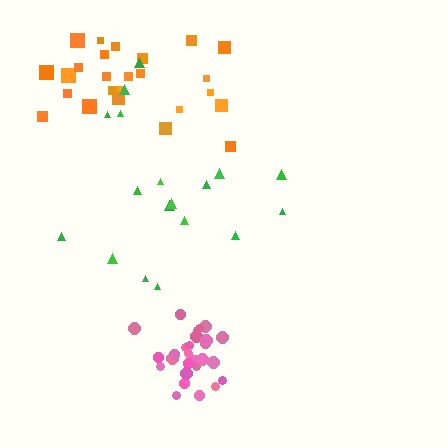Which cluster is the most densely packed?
Pink.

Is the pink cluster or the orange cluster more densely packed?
Pink.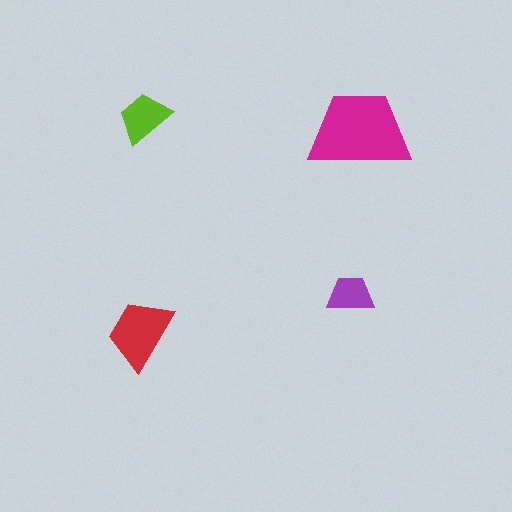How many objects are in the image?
There are 4 objects in the image.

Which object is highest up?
The lime trapezoid is topmost.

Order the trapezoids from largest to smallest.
the magenta one, the red one, the lime one, the purple one.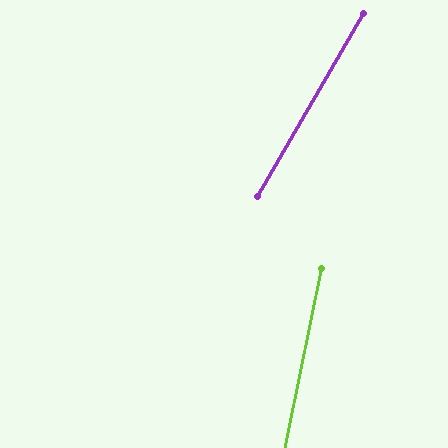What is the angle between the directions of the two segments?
Approximately 19 degrees.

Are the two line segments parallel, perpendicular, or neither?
Neither parallel nor perpendicular — they differ by about 19°.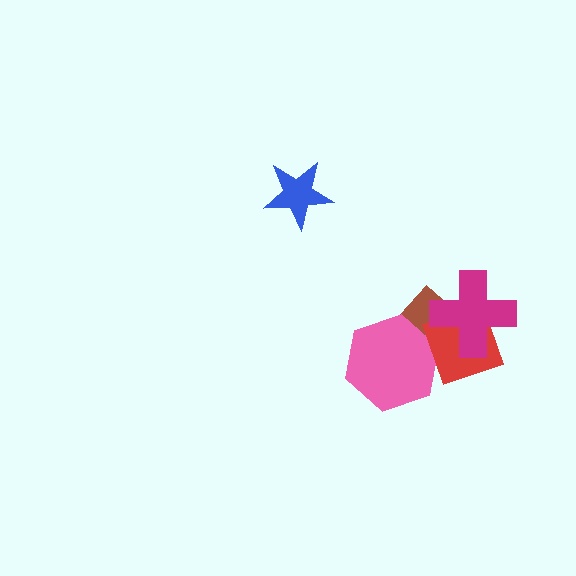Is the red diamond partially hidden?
Yes, it is partially covered by another shape.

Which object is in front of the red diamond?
The magenta cross is in front of the red diamond.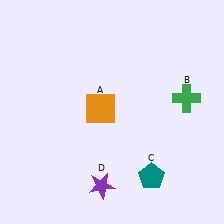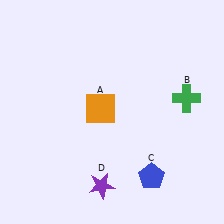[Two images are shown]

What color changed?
The pentagon (C) changed from teal in Image 1 to blue in Image 2.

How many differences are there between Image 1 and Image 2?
There is 1 difference between the two images.